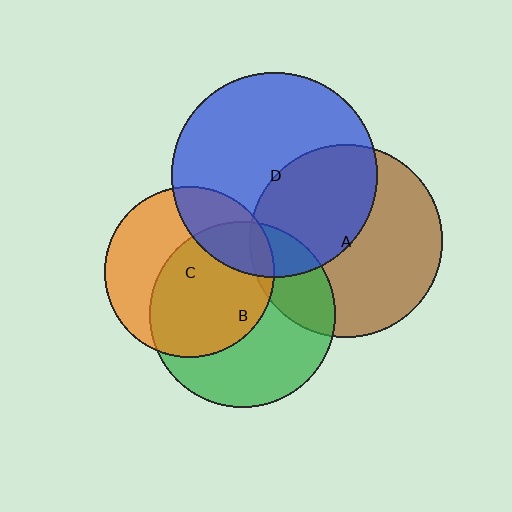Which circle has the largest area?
Circle D (blue).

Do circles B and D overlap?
Yes.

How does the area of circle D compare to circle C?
Approximately 1.5 times.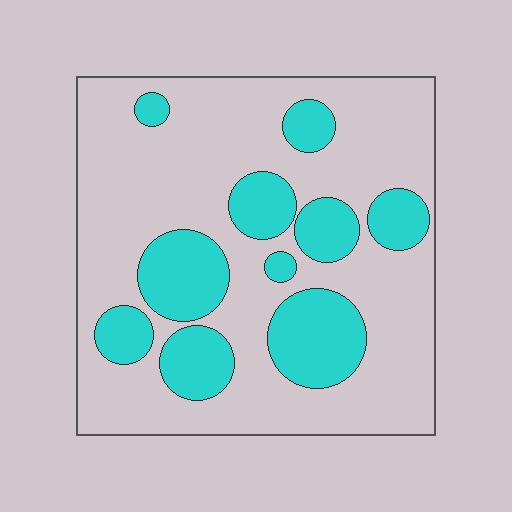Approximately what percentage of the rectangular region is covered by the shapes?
Approximately 30%.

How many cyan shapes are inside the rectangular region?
10.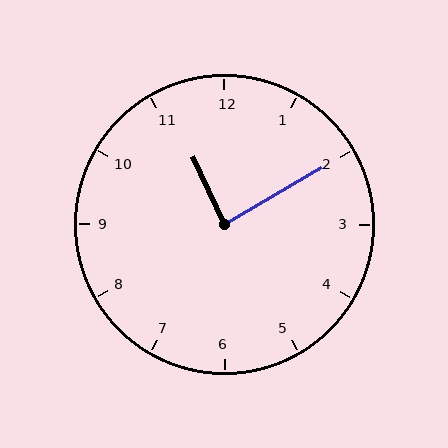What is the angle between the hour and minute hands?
Approximately 85 degrees.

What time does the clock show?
11:10.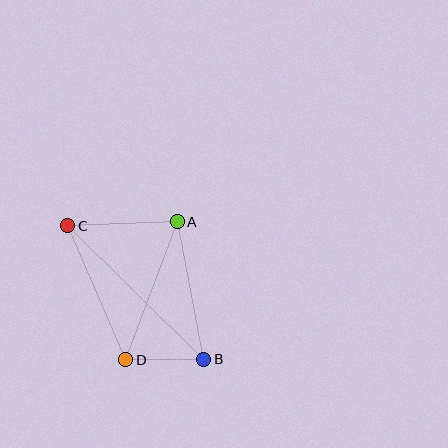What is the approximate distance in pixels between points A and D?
The distance between A and D is approximately 147 pixels.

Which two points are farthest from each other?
Points B and C are farthest from each other.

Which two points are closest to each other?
Points B and D are closest to each other.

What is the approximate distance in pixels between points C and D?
The distance between C and D is approximately 146 pixels.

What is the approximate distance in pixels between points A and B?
The distance between A and B is approximately 140 pixels.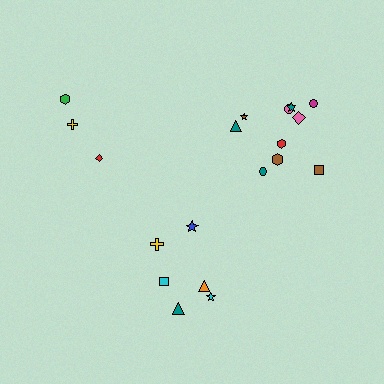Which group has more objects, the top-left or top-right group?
The top-right group.